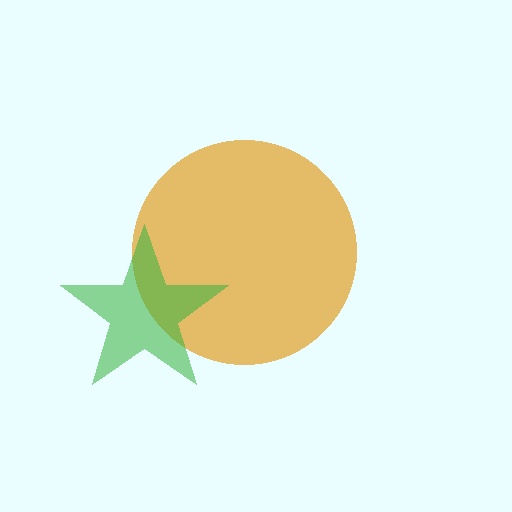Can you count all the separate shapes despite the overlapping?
Yes, there are 2 separate shapes.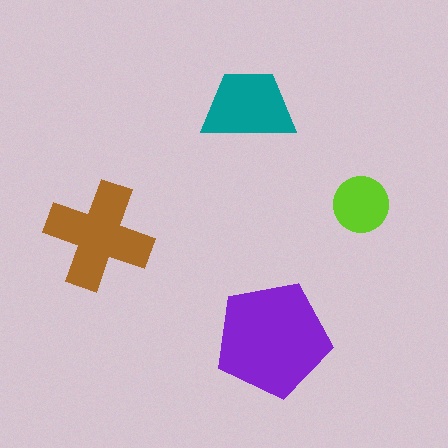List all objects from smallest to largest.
The lime circle, the teal trapezoid, the brown cross, the purple pentagon.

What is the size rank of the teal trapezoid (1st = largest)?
3rd.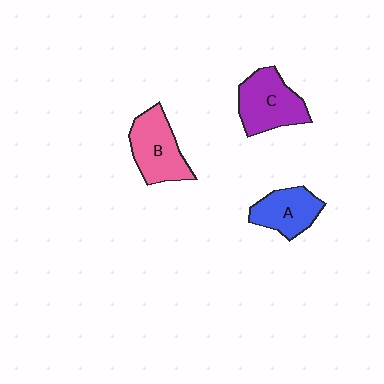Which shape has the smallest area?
Shape A (blue).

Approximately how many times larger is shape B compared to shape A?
Approximately 1.2 times.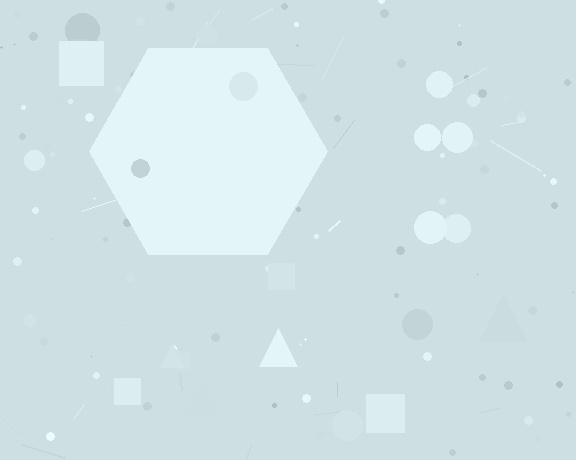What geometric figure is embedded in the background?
A hexagon is embedded in the background.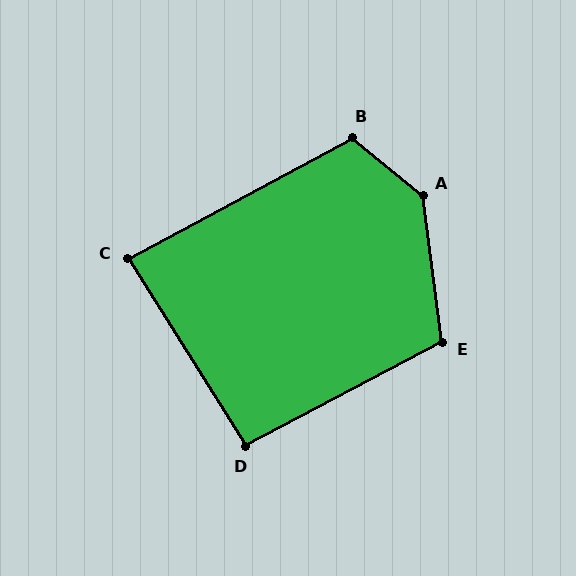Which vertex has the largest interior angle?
A, at approximately 137 degrees.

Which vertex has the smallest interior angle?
C, at approximately 86 degrees.